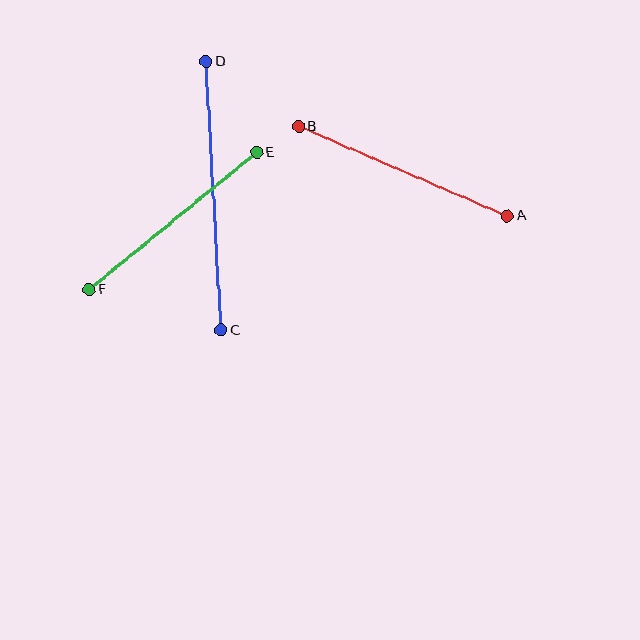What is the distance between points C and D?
The distance is approximately 269 pixels.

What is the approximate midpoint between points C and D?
The midpoint is at approximately (214, 196) pixels.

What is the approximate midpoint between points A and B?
The midpoint is at approximately (403, 171) pixels.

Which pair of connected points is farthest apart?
Points C and D are farthest apart.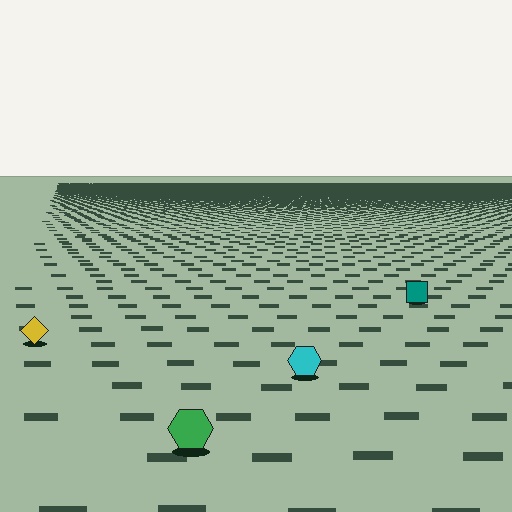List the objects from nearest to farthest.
From nearest to farthest: the green hexagon, the cyan hexagon, the yellow diamond, the teal square.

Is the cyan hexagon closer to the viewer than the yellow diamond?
Yes. The cyan hexagon is closer — you can tell from the texture gradient: the ground texture is coarser near it.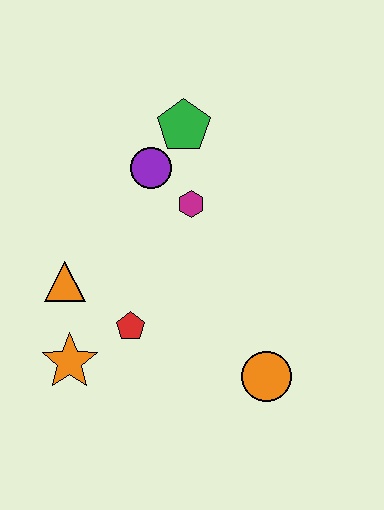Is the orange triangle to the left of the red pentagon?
Yes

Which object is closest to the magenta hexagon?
The purple circle is closest to the magenta hexagon.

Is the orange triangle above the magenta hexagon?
No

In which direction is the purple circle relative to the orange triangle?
The purple circle is above the orange triangle.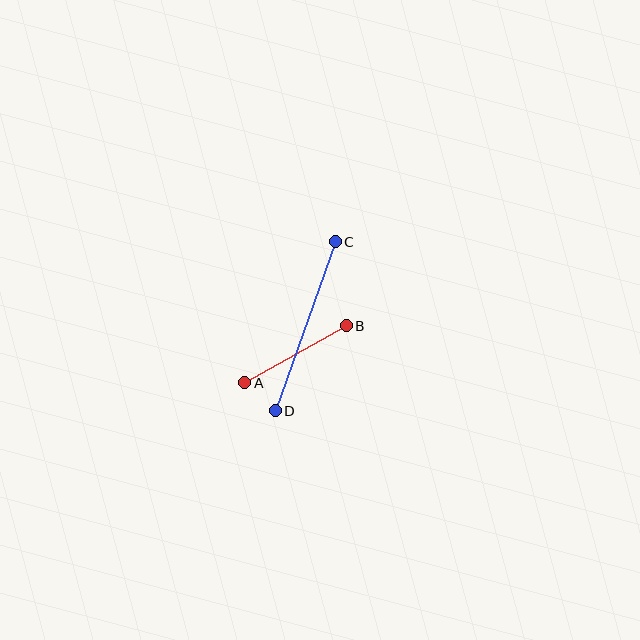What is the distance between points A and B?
The distance is approximately 116 pixels.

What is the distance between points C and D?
The distance is approximately 179 pixels.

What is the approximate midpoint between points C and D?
The midpoint is at approximately (305, 326) pixels.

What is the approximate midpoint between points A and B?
The midpoint is at approximately (296, 354) pixels.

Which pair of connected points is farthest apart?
Points C and D are farthest apart.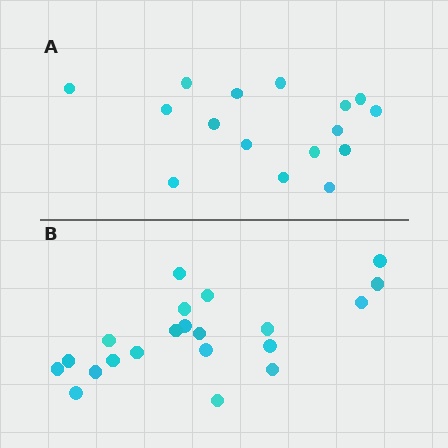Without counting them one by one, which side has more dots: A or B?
Region B (the bottom region) has more dots.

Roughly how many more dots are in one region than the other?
Region B has about 5 more dots than region A.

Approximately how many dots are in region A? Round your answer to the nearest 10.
About 20 dots. (The exact count is 16, which rounds to 20.)